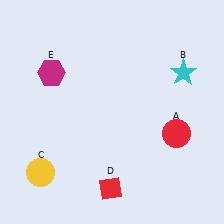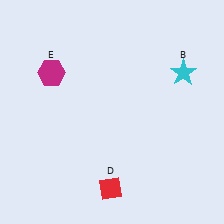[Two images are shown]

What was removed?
The yellow circle (C), the red circle (A) were removed in Image 2.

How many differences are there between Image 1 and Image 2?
There are 2 differences between the two images.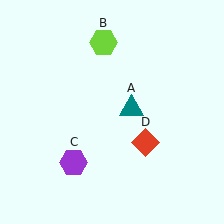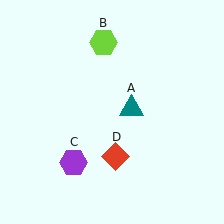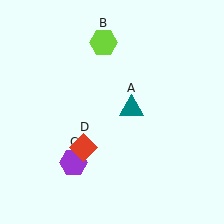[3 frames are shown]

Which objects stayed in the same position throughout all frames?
Teal triangle (object A) and lime hexagon (object B) and purple hexagon (object C) remained stationary.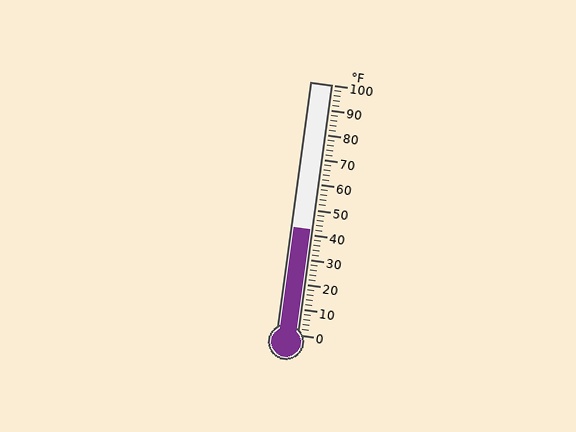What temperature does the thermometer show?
The thermometer shows approximately 42°F.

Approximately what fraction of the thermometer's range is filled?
The thermometer is filled to approximately 40% of its range.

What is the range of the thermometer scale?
The thermometer scale ranges from 0°F to 100°F.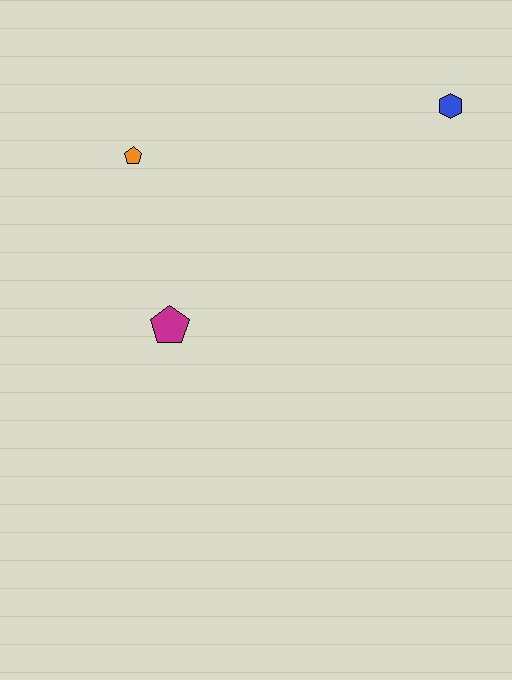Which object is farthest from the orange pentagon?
The blue hexagon is farthest from the orange pentagon.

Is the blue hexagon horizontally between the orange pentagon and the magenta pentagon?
No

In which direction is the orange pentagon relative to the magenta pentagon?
The orange pentagon is above the magenta pentagon.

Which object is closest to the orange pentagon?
The magenta pentagon is closest to the orange pentagon.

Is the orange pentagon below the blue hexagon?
Yes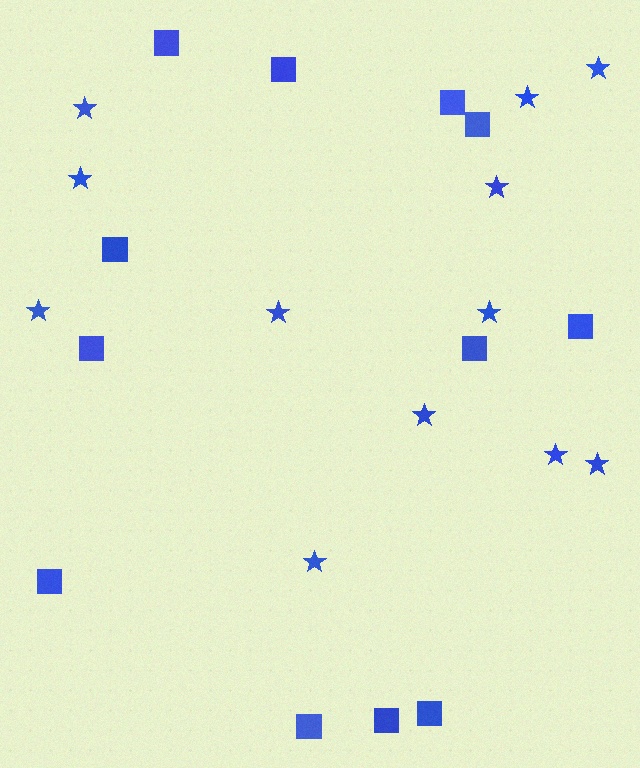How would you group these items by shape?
There are 2 groups: one group of stars (12) and one group of squares (12).